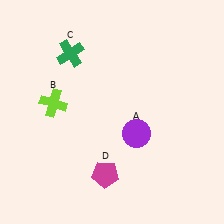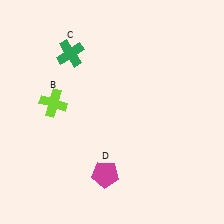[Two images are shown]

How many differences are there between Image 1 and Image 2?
There is 1 difference between the two images.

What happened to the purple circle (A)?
The purple circle (A) was removed in Image 2. It was in the bottom-right area of Image 1.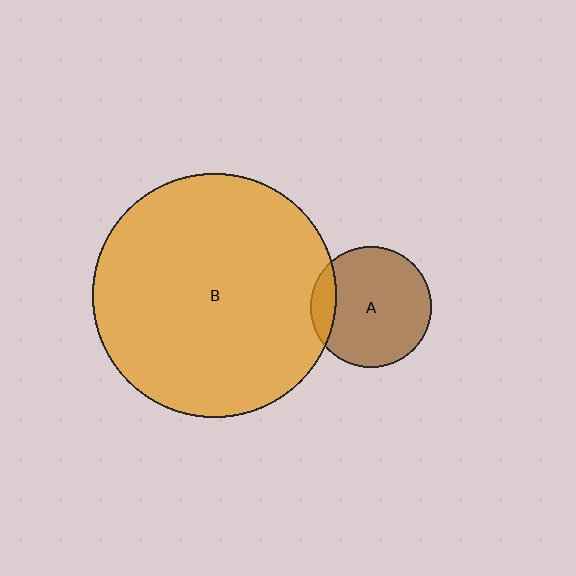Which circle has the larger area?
Circle B (orange).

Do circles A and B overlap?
Yes.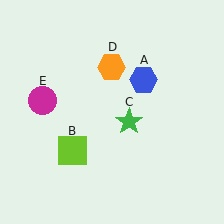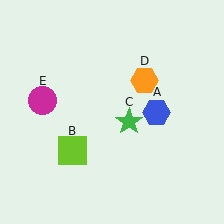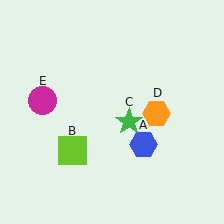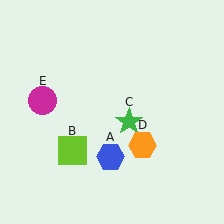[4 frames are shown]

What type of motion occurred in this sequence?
The blue hexagon (object A), orange hexagon (object D) rotated clockwise around the center of the scene.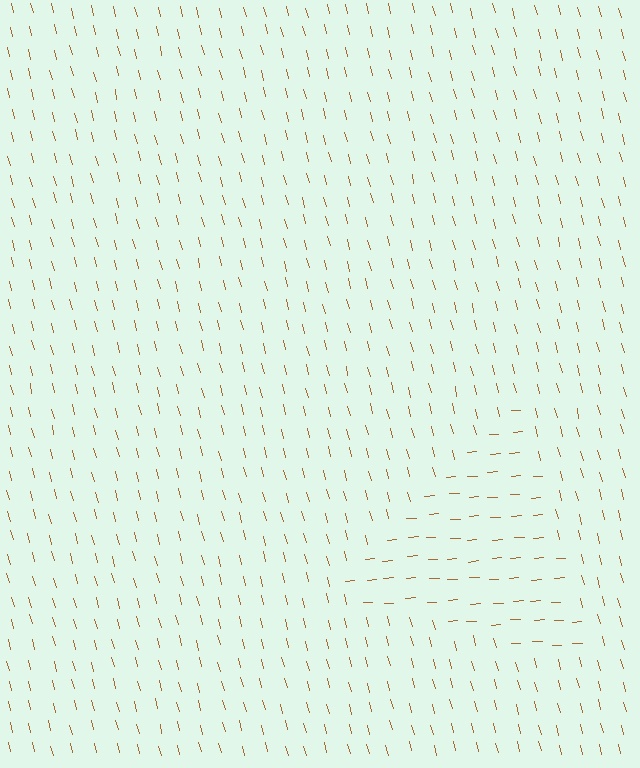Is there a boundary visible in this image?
Yes, there is a texture boundary formed by a change in line orientation.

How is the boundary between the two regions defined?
The boundary is defined purely by a change in line orientation (approximately 80 degrees difference). All lines are the same color and thickness.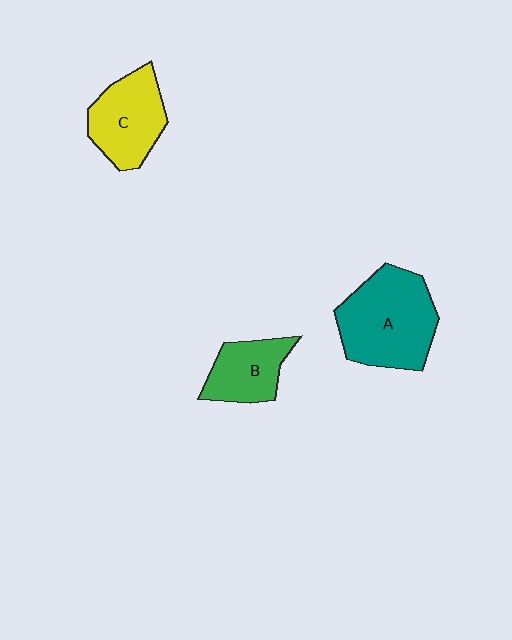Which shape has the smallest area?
Shape B (green).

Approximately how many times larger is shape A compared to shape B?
Approximately 1.8 times.